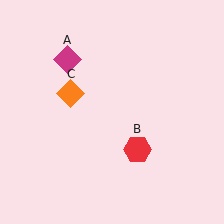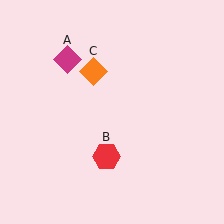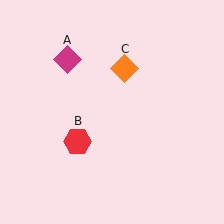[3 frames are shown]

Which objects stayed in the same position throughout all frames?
Magenta diamond (object A) remained stationary.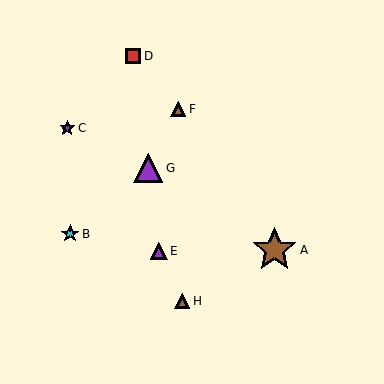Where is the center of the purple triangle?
The center of the purple triangle is at (159, 251).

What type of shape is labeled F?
Shape F is a brown triangle.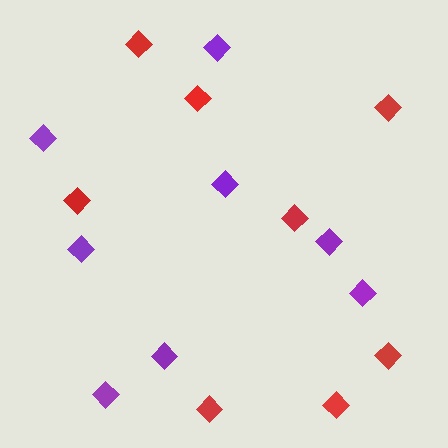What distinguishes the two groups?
There are 2 groups: one group of red diamonds (8) and one group of purple diamonds (8).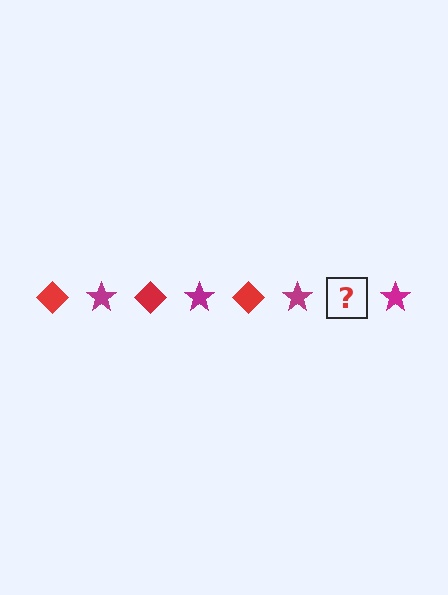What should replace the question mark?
The question mark should be replaced with a red diamond.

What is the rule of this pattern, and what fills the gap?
The rule is that the pattern alternates between red diamond and magenta star. The gap should be filled with a red diamond.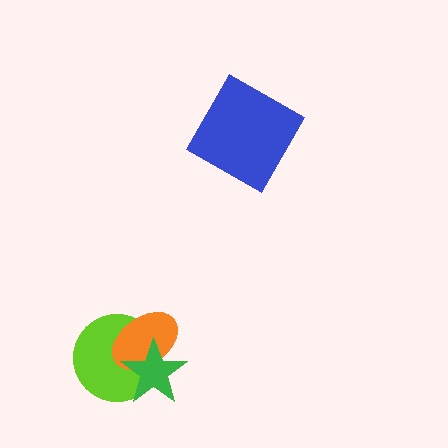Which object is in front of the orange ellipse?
The green star is in front of the orange ellipse.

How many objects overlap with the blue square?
0 objects overlap with the blue square.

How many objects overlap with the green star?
2 objects overlap with the green star.